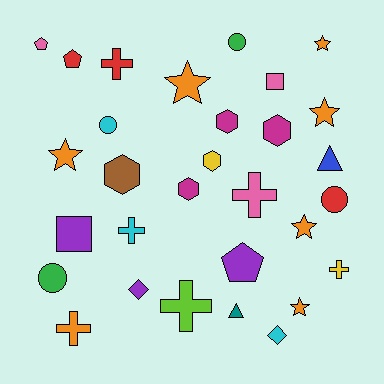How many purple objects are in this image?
There are 3 purple objects.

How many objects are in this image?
There are 30 objects.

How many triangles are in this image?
There are 2 triangles.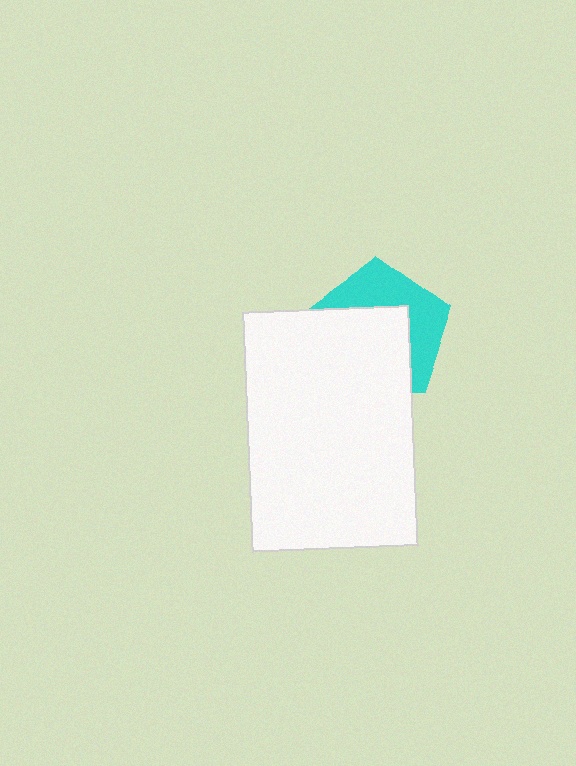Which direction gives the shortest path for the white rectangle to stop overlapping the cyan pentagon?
Moving down gives the shortest separation.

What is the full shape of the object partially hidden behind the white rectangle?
The partially hidden object is a cyan pentagon.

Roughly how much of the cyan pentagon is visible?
A small part of it is visible (roughly 43%).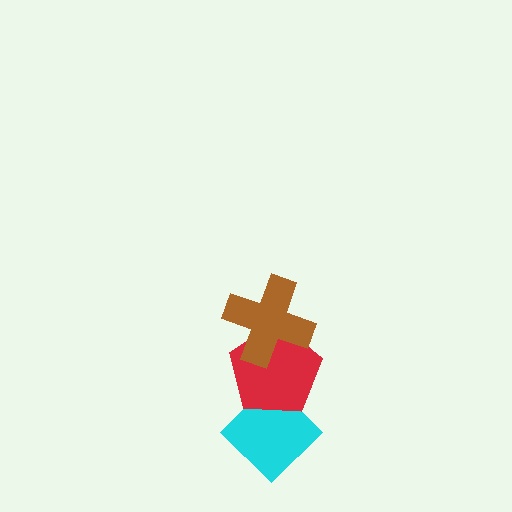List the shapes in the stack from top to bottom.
From top to bottom: the brown cross, the red pentagon, the cyan diamond.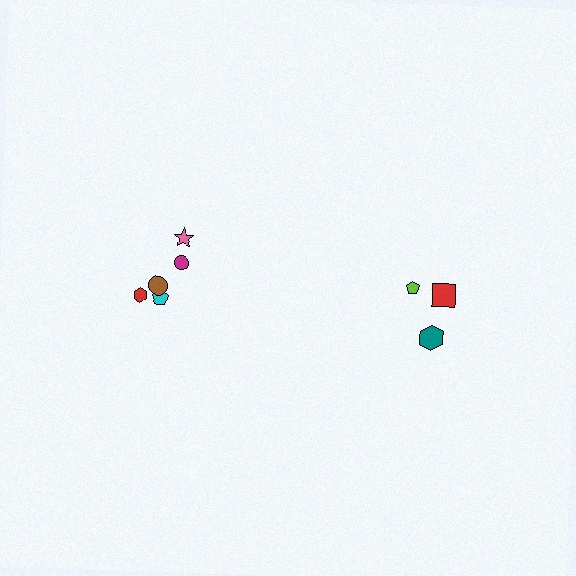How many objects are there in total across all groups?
There are 8 objects.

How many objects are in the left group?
There are 5 objects.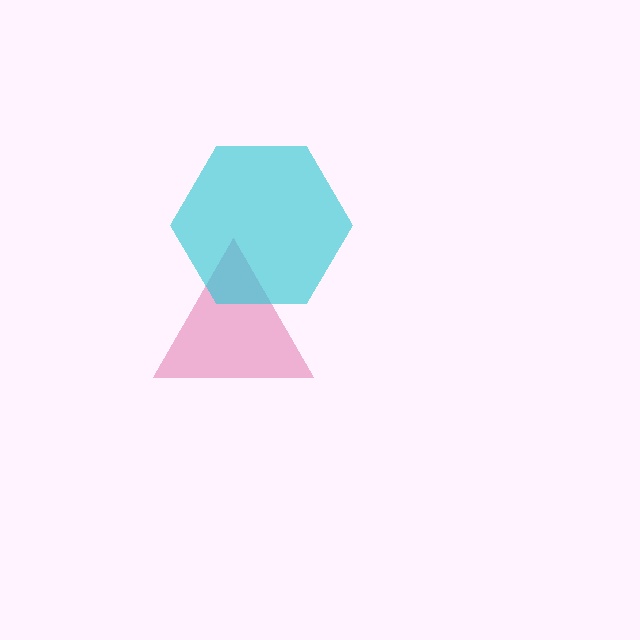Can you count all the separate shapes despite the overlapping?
Yes, there are 2 separate shapes.